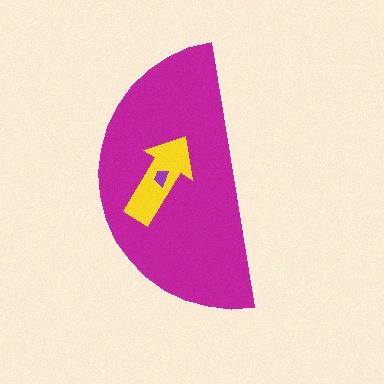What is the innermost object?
The purple trapezoid.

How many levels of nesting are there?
3.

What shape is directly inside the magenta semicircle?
The yellow arrow.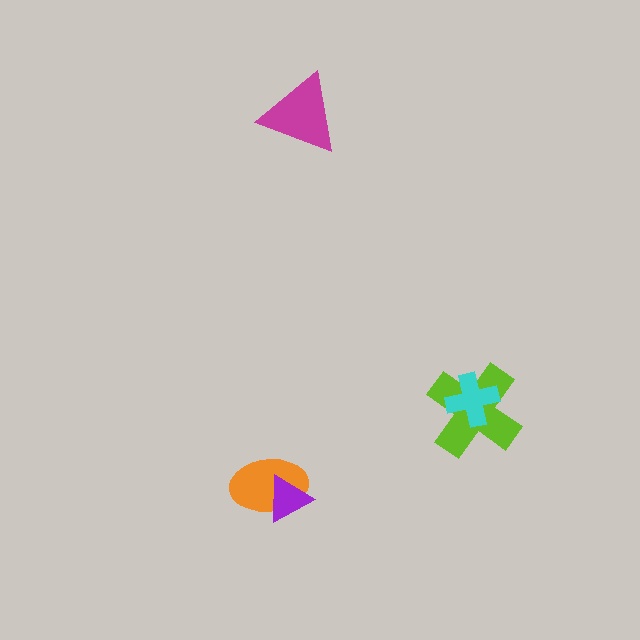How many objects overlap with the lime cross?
1 object overlaps with the lime cross.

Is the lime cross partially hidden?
Yes, it is partially covered by another shape.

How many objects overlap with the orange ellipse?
1 object overlaps with the orange ellipse.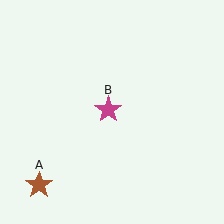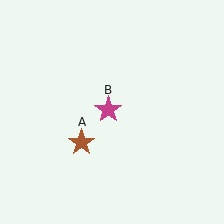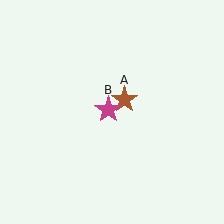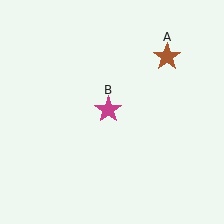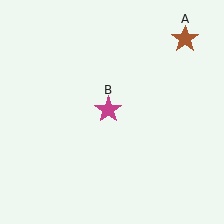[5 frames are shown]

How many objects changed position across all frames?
1 object changed position: brown star (object A).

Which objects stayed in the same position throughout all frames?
Magenta star (object B) remained stationary.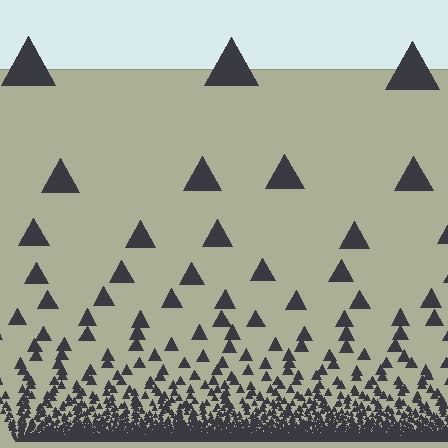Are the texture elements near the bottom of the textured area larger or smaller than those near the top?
Smaller. The gradient is inverted — elements near the bottom are smaller and denser.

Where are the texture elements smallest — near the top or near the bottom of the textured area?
Near the bottom.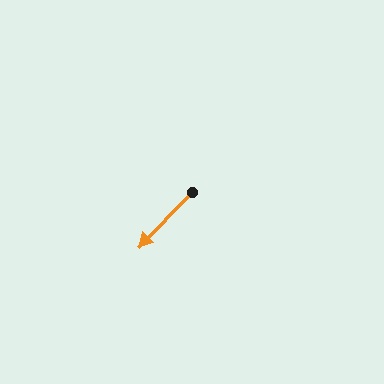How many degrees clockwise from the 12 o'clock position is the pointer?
Approximately 224 degrees.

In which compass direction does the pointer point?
Southwest.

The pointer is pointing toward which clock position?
Roughly 7 o'clock.